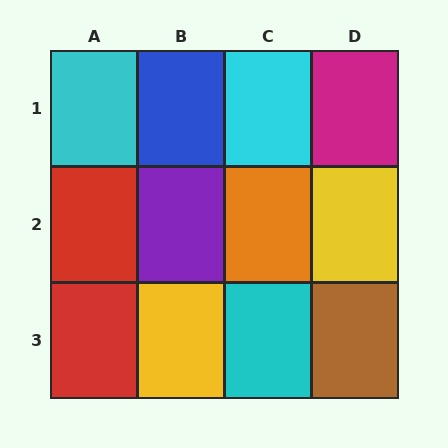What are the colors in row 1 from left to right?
Cyan, blue, cyan, magenta.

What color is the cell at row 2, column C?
Orange.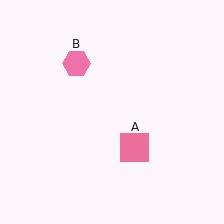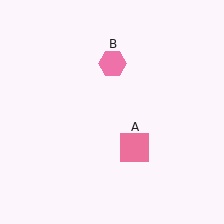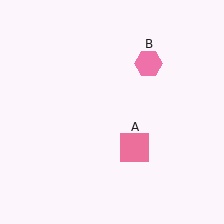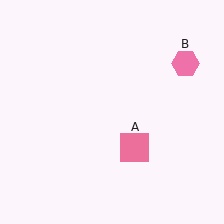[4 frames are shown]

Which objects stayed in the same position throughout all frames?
Pink square (object A) remained stationary.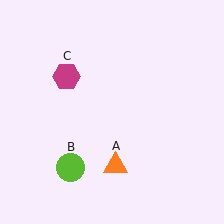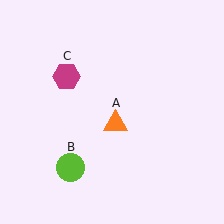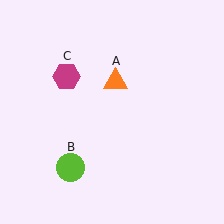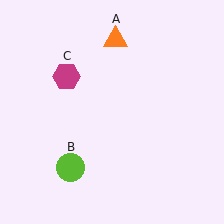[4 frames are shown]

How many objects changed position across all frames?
1 object changed position: orange triangle (object A).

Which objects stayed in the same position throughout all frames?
Lime circle (object B) and magenta hexagon (object C) remained stationary.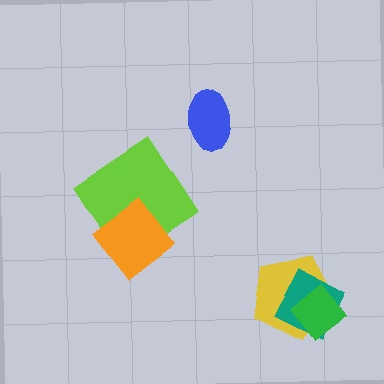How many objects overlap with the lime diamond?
1 object overlaps with the lime diamond.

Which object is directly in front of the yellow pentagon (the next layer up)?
The teal diamond is directly in front of the yellow pentagon.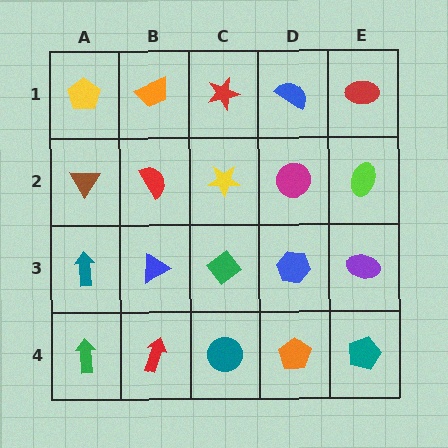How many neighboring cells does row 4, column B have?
3.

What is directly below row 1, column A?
A brown triangle.